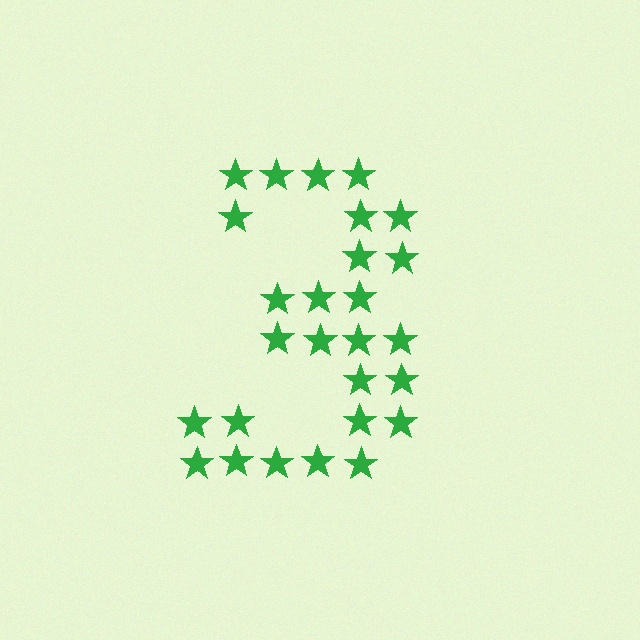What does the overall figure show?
The overall figure shows the digit 3.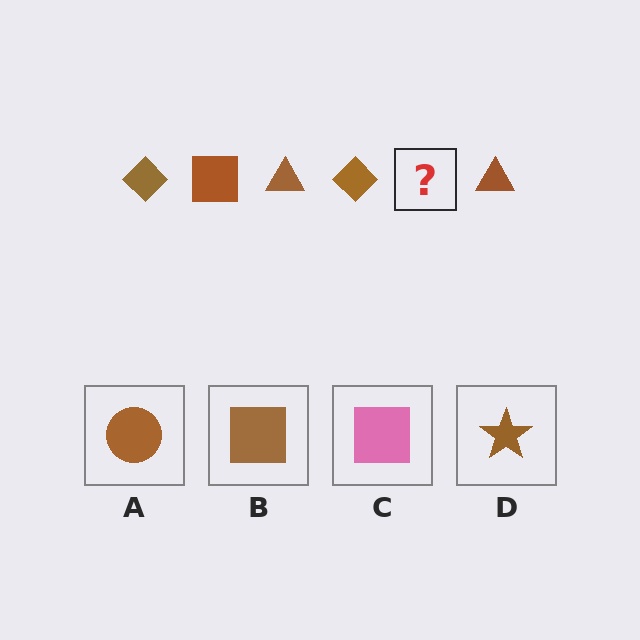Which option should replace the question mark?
Option B.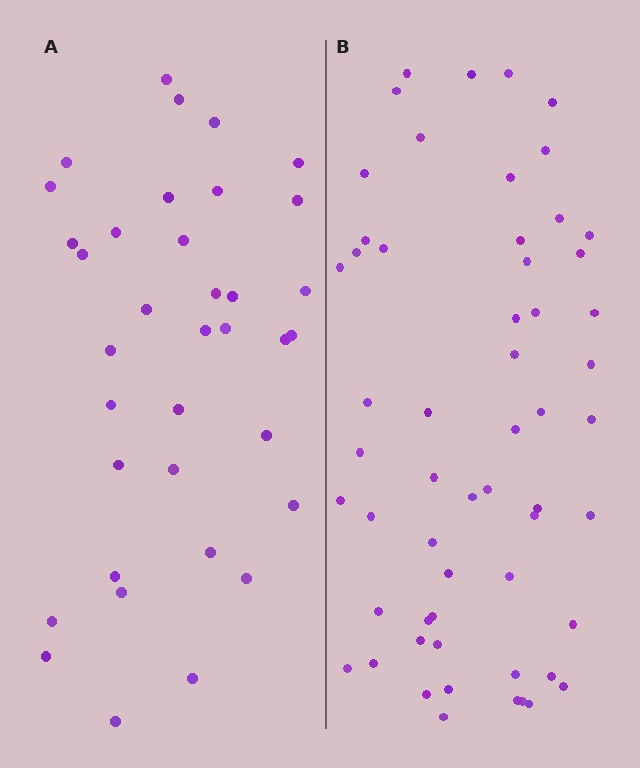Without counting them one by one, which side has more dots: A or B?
Region B (the right region) has more dots.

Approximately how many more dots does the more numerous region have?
Region B has approximately 20 more dots than region A.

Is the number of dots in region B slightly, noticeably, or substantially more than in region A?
Region B has substantially more. The ratio is roughly 1.6 to 1.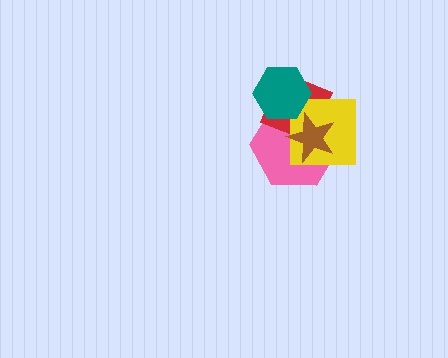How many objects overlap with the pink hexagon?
4 objects overlap with the pink hexagon.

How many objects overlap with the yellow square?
3 objects overlap with the yellow square.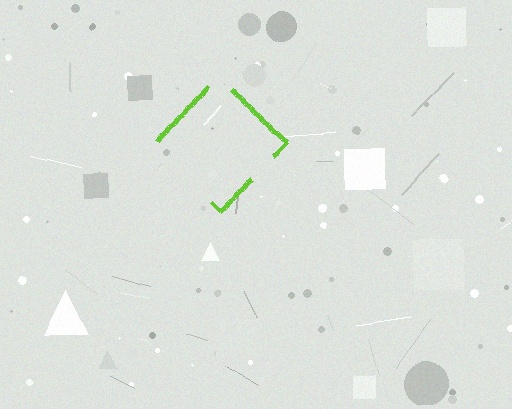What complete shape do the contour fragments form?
The contour fragments form a diamond.